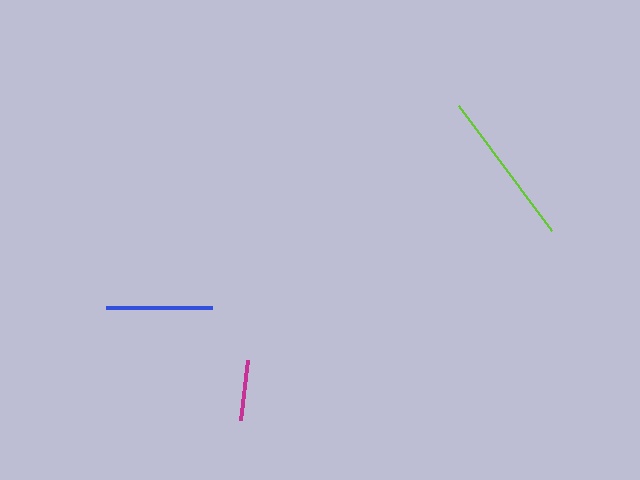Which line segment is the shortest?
The magenta line is the shortest at approximately 61 pixels.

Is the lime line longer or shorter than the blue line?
The lime line is longer than the blue line.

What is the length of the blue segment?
The blue segment is approximately 105 pixels long.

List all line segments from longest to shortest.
From longest to shortest: lime, blue, magenta.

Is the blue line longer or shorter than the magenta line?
The blue line is longer than the magenta line.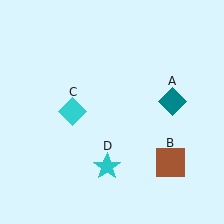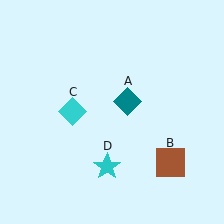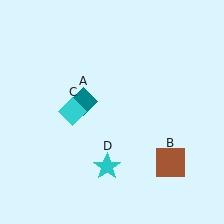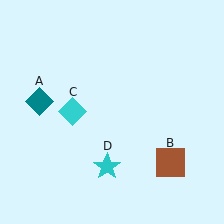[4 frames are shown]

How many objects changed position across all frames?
1 object changed position: teal diamond (object A).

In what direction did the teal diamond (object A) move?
The teal diamond (object A) moved left.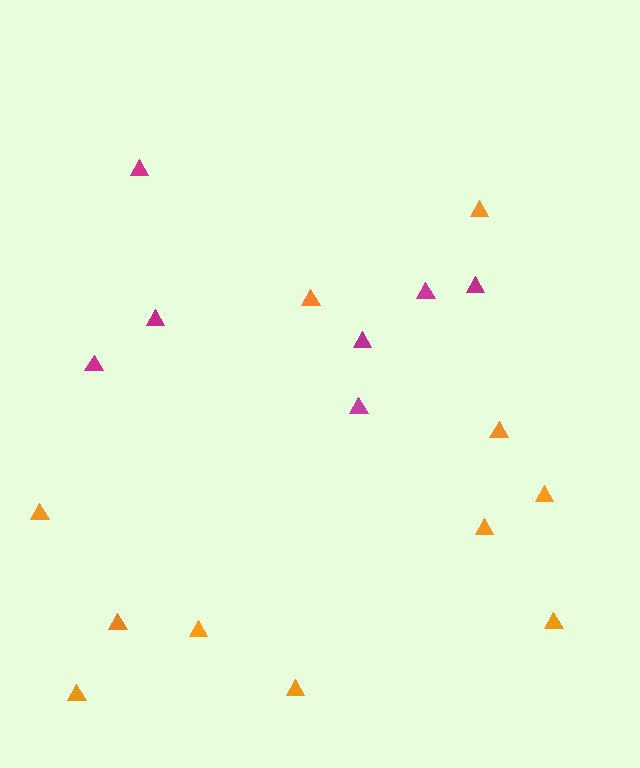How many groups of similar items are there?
There are 2 groups: one group of orange triangles (11) and one group of magenta triangles (7).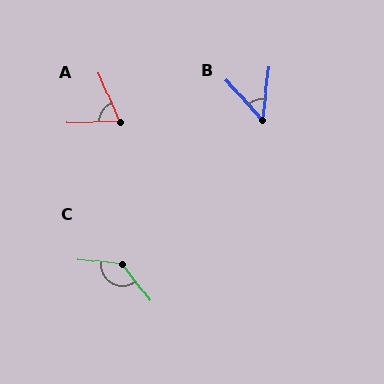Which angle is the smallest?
B, at approximately 49 degrees.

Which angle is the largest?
C, at approximately 134 degrees.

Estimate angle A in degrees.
Approximately 67 degrees.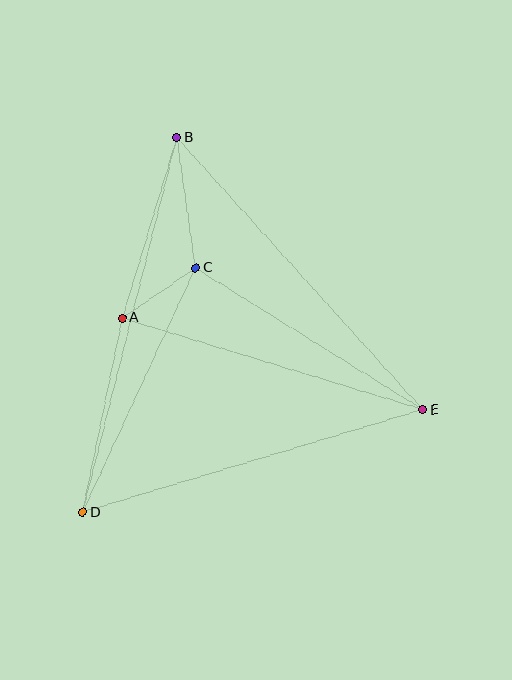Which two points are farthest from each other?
Points B and D are farthest from each other.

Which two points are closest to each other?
Points A and C are closest to each other.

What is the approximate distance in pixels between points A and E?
The distance between A and E is approximately 315 pixels.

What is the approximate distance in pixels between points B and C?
The distance between B and C is approximately 132 pixels.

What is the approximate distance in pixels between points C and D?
The distance between C and D is approximately 269 pixels.